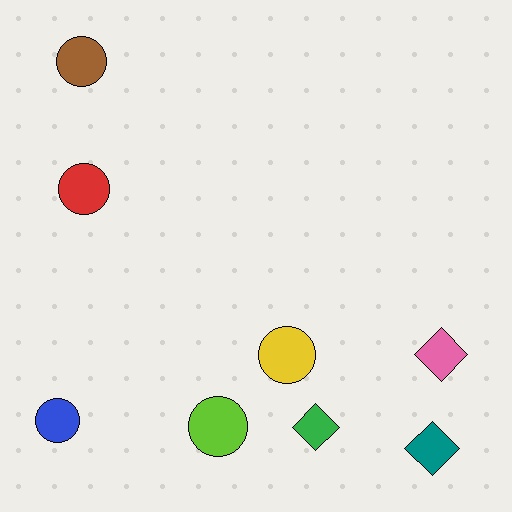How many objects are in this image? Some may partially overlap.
There are 8 objects.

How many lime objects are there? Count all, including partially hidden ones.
There is 1 lime object.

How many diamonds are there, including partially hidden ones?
There are 3 diamonds.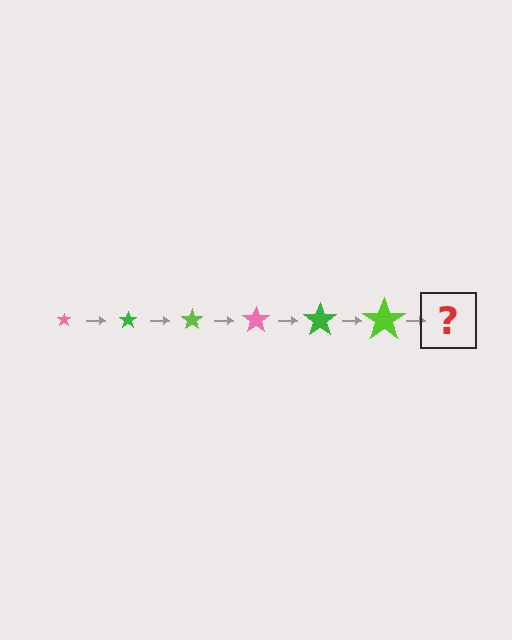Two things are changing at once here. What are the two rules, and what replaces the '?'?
The two rules are that the star grows larger each step and the color cycles through pink, green, and lime. The '?' should be a pink star, larger than the previous one.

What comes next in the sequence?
The next element should be a pink star, larger than the previous one.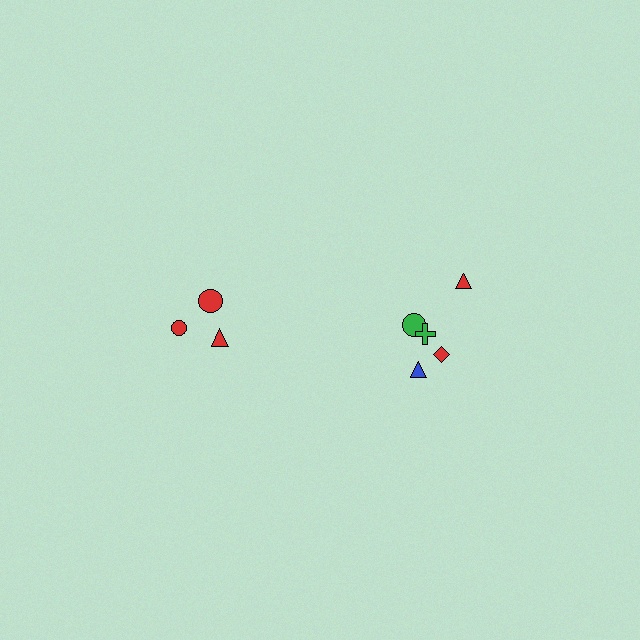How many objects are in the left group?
There are 3 objects.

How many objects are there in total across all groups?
There are 8 objects.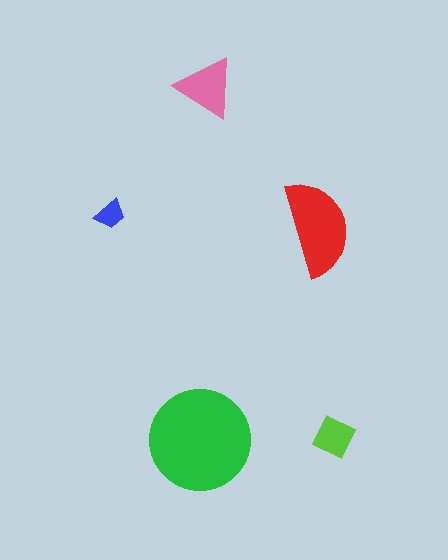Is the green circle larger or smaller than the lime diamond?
Larger.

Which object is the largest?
The green circle.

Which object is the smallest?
The blue trapezoid.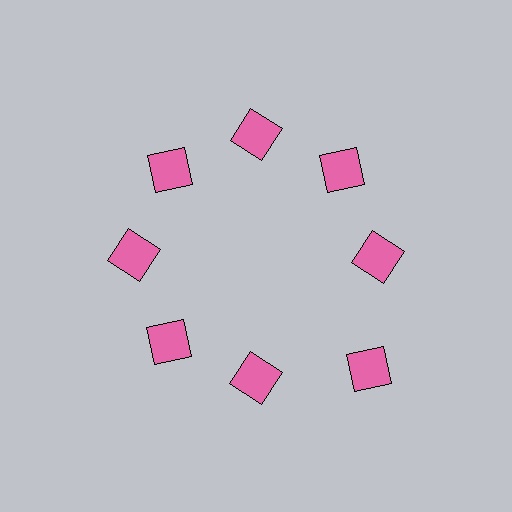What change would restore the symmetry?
The symmetry would be restored by moving it inward, back onto the ring so that all 8 squares sit at equal angles and equal distance from the center.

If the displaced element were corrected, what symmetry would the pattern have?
It would have 8-fold rotational symmetry — the pattern would map onto itself every 45 degrees.